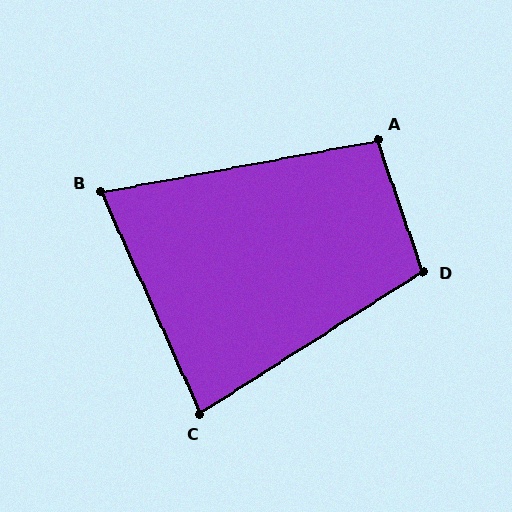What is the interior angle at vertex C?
Approximately 82 degrees (acute).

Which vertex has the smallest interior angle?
B, at approximately 76 degrees.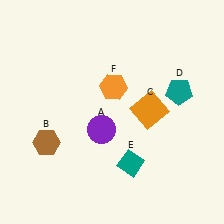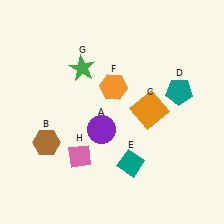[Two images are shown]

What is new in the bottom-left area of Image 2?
A pink diamond (H) was added in the bottom-left area of Image 2.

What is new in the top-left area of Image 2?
A green star (G) was added in the top-left area of Image 2.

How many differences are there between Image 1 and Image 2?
There are 2 differences between the two images.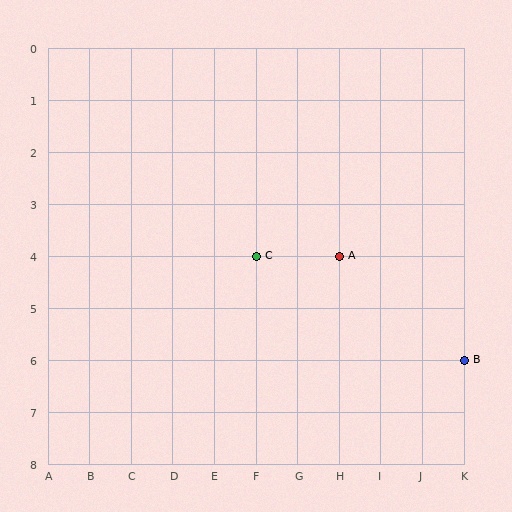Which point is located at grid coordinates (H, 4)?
Point A is at (H, 4).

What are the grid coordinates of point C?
Point C is at grid coordinates (F, 4).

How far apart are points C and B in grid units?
Points C and B are 5 columns and 2 rows apart (about 5.4 grid units diagonally).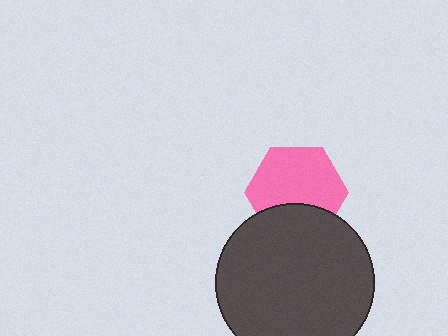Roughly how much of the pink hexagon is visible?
Most of it is visible (roughly 70%).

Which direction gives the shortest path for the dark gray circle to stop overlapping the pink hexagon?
Moving down gives the shortest separation.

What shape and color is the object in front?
The object in front is a dark gray circle.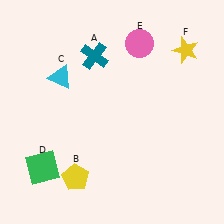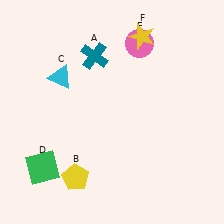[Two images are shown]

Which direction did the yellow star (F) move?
The yellow star (F) moved left.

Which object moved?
The yellow star (F) moved left.